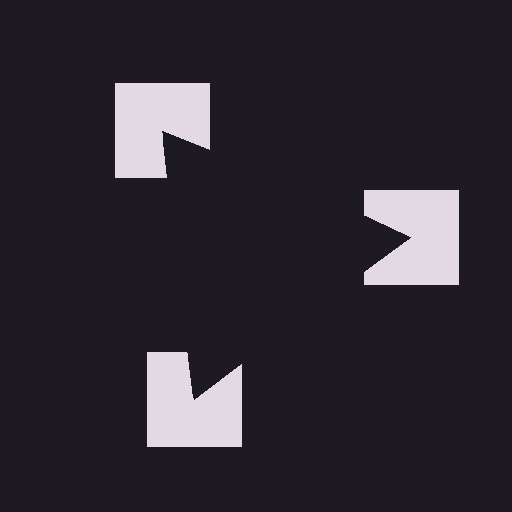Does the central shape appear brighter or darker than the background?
It typically appears slightly darker than the background, even though no actual brightness change is drawn.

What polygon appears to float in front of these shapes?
An illusory triangle — its edges are inferred from the aligned wedge cuts in the notched squares, not physically drawn.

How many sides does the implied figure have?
3 sides.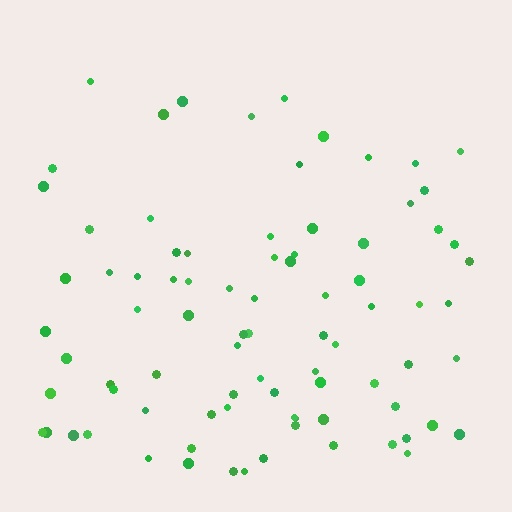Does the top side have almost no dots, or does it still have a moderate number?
Still a moderate number, just noticeably fewer than the bottom.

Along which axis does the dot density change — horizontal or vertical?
Vertical.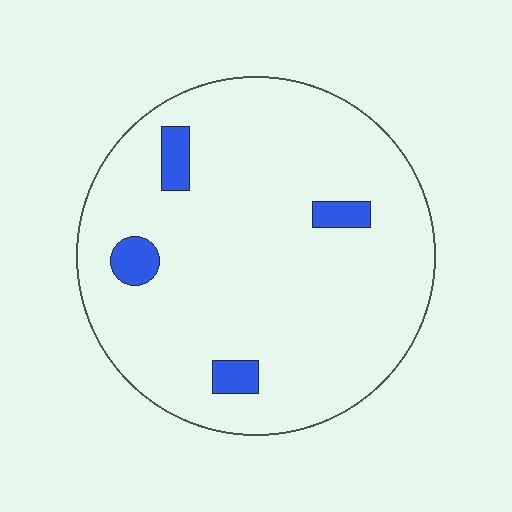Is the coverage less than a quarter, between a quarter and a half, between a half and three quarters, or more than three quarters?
Less than a quarter.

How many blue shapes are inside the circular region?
4.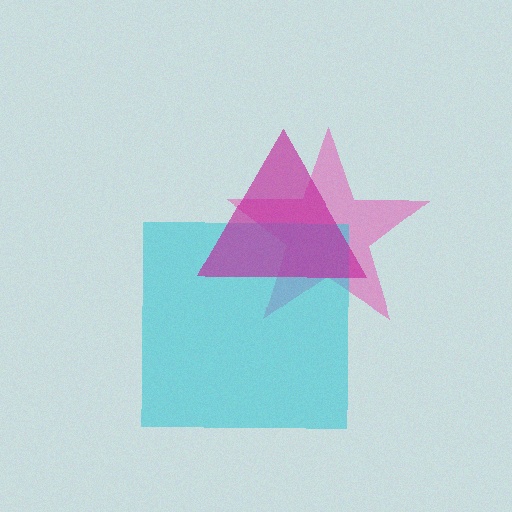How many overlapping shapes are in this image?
There are 3 overlapping shapes in the image.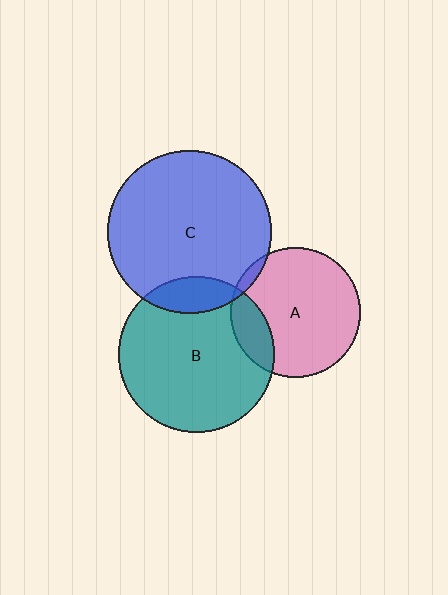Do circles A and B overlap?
Yes.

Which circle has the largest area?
Circle C (blue).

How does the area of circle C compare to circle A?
Approximately 1.6 times.